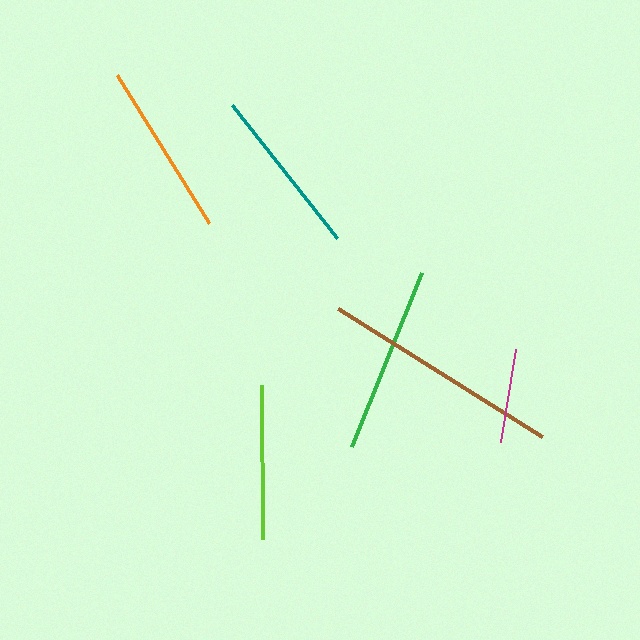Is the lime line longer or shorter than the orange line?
The orange line is longer than the lime line.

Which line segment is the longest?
The brown line is the longest at approximately 241 pixels.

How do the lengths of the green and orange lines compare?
The green and orange lines are approximately the same length.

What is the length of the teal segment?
The teal segment is approximately 169 pixels long.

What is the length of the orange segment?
The orange segment is approximately 174 pixels long.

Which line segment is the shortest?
The magenta line is the shortest at approximately 94 pixels.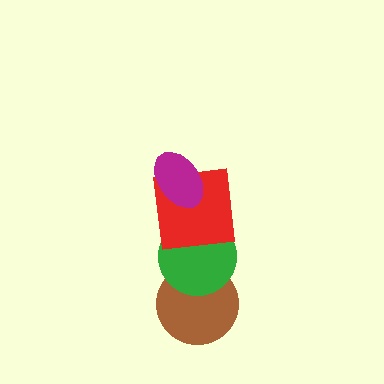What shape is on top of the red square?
The magenta ellipse is on top of the red square.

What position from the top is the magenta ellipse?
The magenta ellipse is 1st from the top.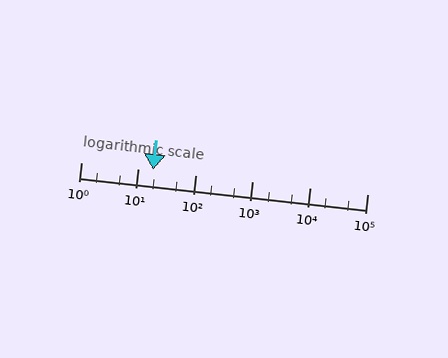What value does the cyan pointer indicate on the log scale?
The pointer indicates approximately 18.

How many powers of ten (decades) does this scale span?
The scale spans 5 decades, from 1 to 100000.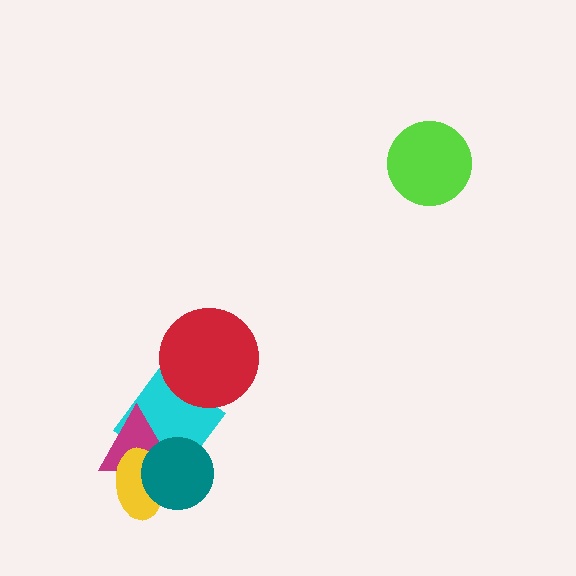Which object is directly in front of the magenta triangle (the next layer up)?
The yellow ellipse is directly in front of the magenta triangle.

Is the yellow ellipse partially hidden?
Yes, it is partially covered by another shape.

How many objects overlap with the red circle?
1 object overlaps with the red circle.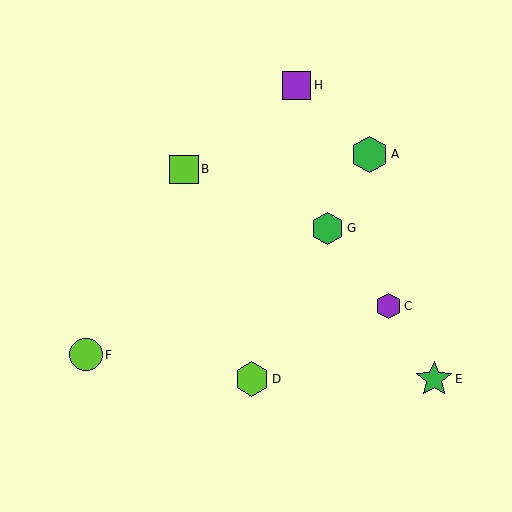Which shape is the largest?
The green hexagon (labeled A) is the largest.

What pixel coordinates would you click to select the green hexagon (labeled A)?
Click at (370, 154) to select the green hexagon A.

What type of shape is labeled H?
Shape H is a purple square.